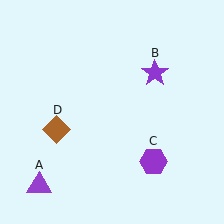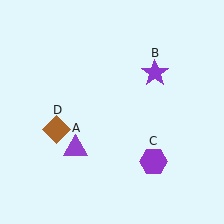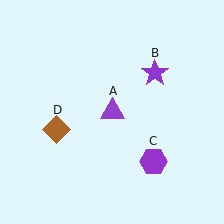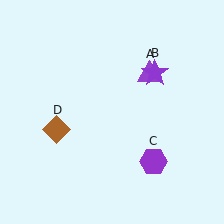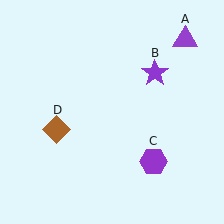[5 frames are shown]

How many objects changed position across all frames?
1 object changed position: purple triangle (object A).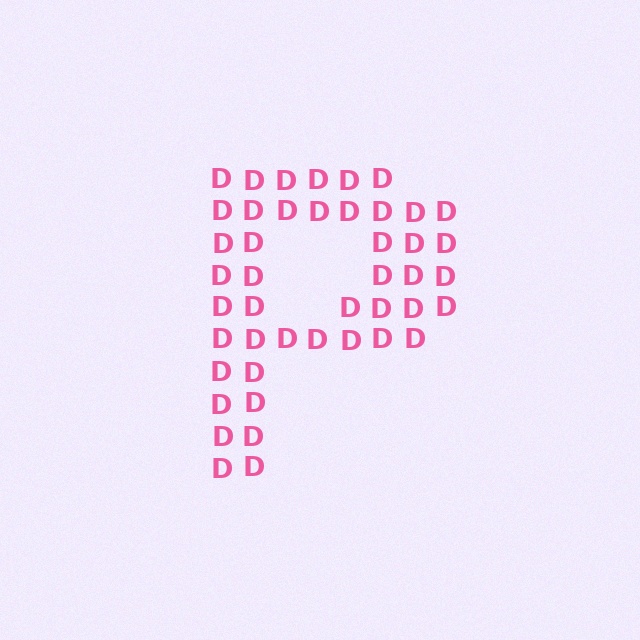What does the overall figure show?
The overall figure shows the letter P.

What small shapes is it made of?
It is made of small letter D's.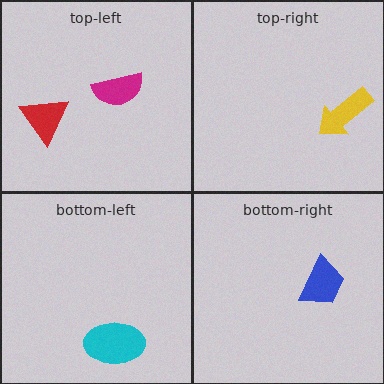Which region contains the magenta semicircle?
The top-left region.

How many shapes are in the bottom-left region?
1.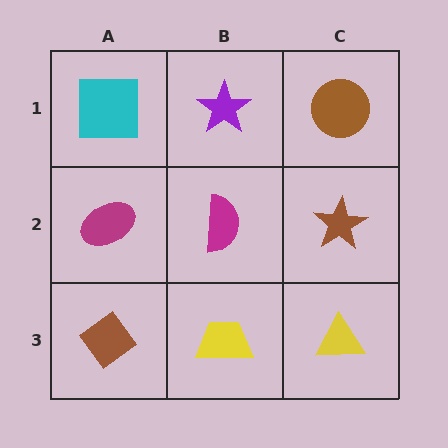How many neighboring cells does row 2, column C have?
3.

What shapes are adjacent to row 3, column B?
A magenta semicircle (row 2, column B), a brown diamond (row 3, column A), a yellow triangle (row 3, column C).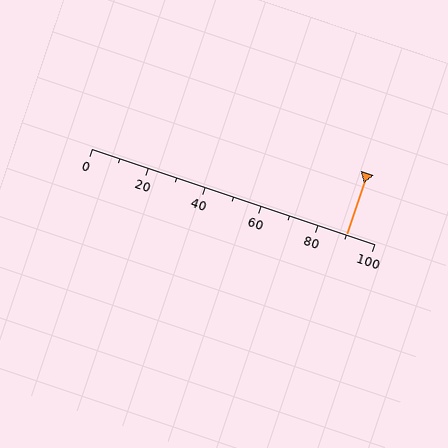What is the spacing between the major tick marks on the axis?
The major ticks are spaced 20 apart.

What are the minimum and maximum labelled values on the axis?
The axis runs from 0 to 100.